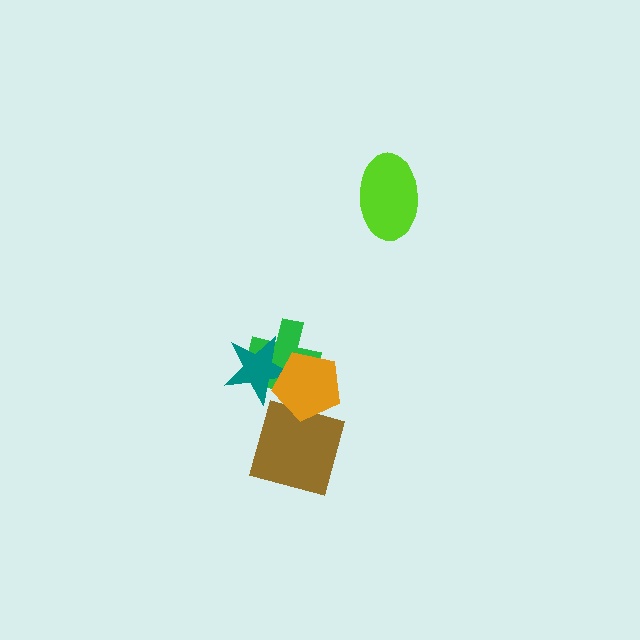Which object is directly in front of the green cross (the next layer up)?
The teal star is directly in front of the green cross.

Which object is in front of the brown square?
The orange pentagon is in front of the brown square.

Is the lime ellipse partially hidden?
No, no other shape covers it.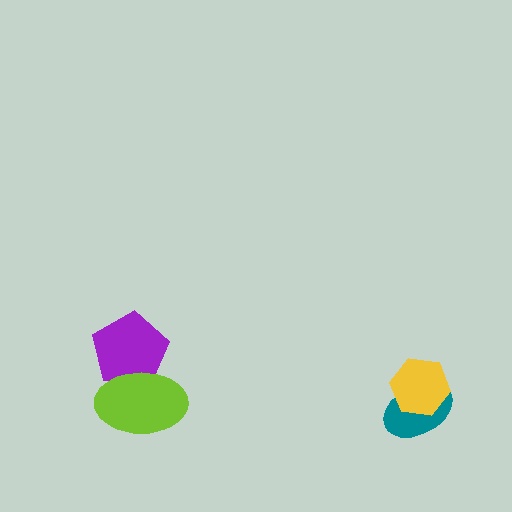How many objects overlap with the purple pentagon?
1 object overlaps with the purple pentagon.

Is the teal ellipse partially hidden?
Yes, it is partially covered by another shape.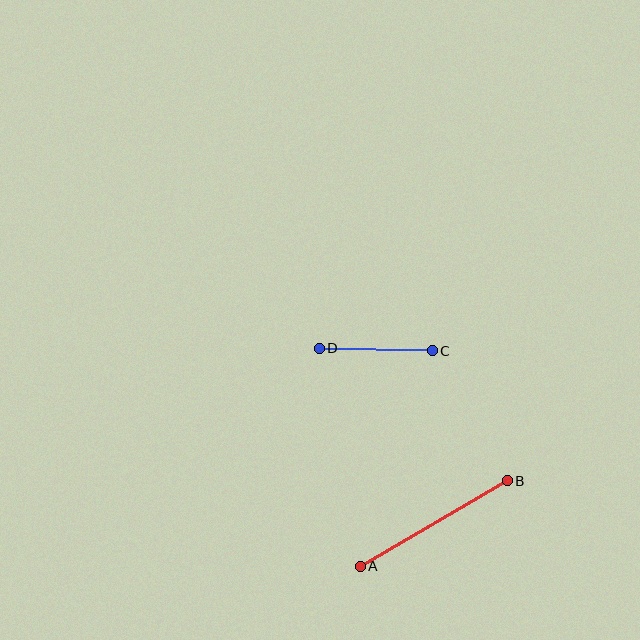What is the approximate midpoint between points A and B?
The midpoint is at approximately (434, 524) pixels.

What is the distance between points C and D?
The distance is approximately 113 pixels.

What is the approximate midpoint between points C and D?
The midpoint is at approximately (376, 349) pixels.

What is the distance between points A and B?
The distance is approximately 170 pixels.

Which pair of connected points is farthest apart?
Points A and B are farthest apart.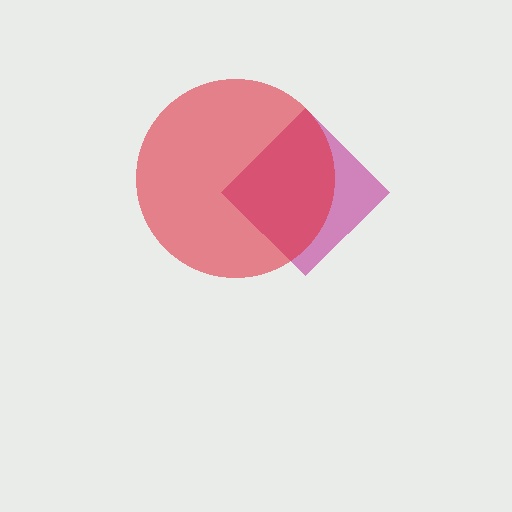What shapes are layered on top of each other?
The layered shapes are: a magenta diamond, a red circle.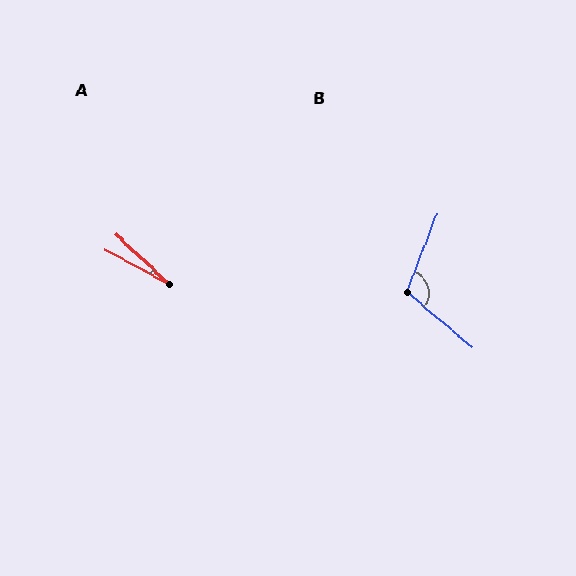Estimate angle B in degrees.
Approximately 109 degrees.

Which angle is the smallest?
A, at approximately 15 degrees.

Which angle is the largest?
B, at approximately 109 degrees.